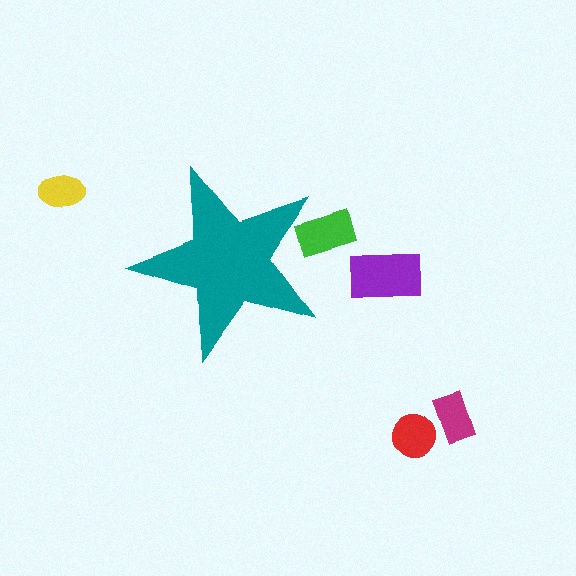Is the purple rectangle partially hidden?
No, the purple rectangle is fully visible.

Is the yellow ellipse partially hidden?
No, the yellow ellipse is fully visible.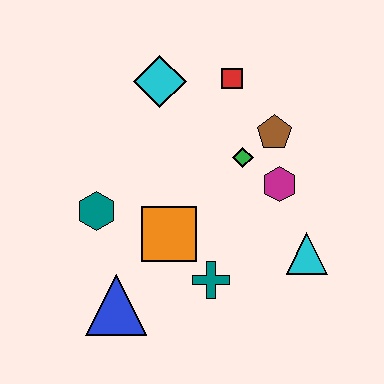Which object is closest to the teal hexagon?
The orange square is closest to the teal hexagon.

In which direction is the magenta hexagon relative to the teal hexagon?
The magenta hexagon is to the right of the teal hexagon.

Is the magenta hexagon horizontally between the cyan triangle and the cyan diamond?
Yes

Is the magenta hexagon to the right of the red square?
Yes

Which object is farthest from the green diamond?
The blue triangle is farthest from the green diamond.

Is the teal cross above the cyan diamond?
No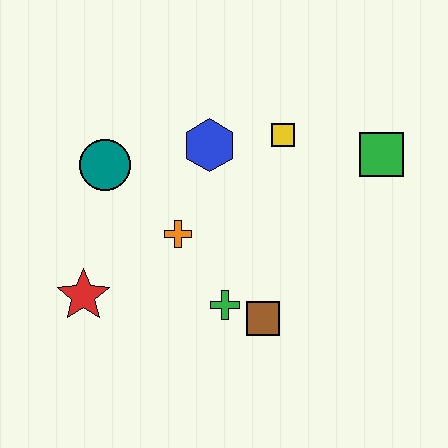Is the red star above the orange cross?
No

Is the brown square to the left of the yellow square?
Yes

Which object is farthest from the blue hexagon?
The red star is farthest from the blue hexagon.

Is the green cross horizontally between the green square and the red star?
Yes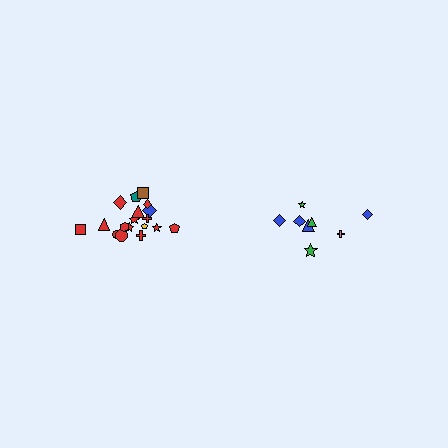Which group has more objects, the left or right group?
The left group.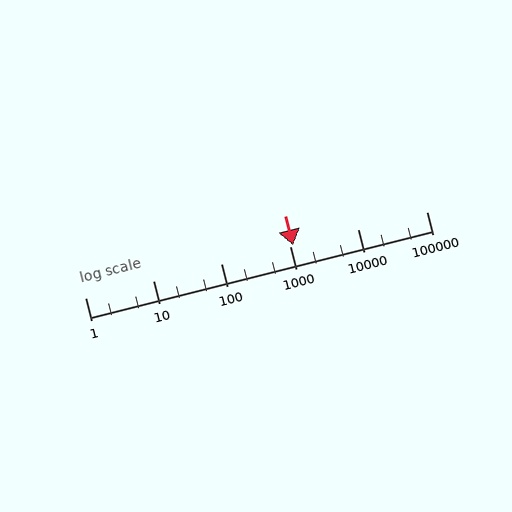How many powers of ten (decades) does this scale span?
The scale spans 5 decades, from 1 to 100000.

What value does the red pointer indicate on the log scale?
The pointer indicates approximately 1100.